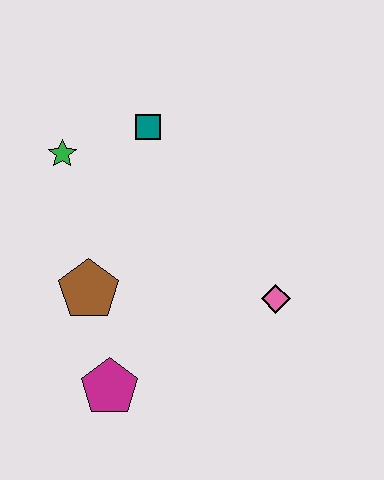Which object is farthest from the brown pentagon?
The pink diamond is farthest from the brown pentagon.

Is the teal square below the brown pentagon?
No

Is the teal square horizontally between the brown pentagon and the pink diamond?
Yes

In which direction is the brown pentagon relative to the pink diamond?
The brown pentagon is to the left of the pink diamond.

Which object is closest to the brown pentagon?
The magenta pentagon is closest to the brown pentagon.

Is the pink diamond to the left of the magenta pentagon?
No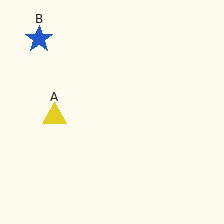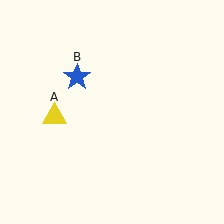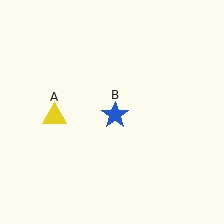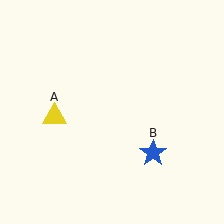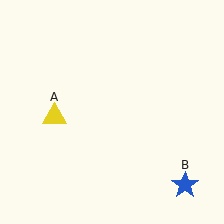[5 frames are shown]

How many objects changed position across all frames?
1 object changed position: blue star (object B).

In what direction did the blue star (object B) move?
The blue star (object B) moved down and to the right.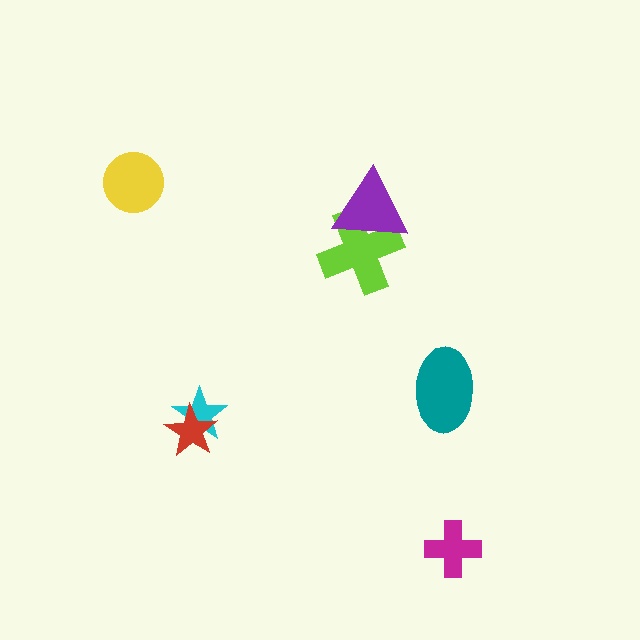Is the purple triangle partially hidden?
No, no other shape covers it.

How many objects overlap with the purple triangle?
1 object overlaps with the purple triangle.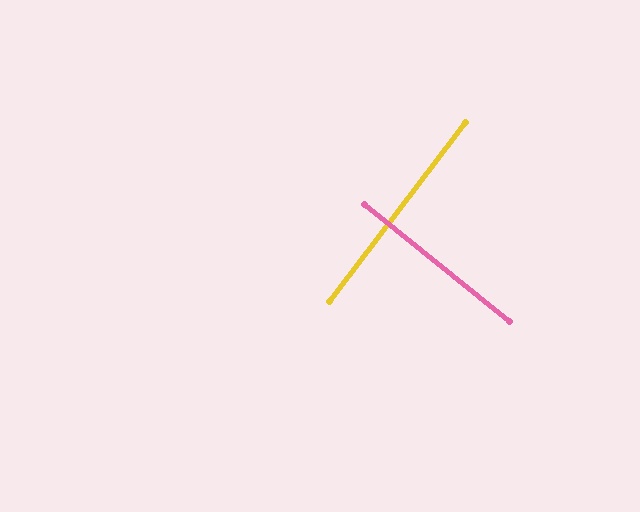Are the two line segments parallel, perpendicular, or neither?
Perpendicular — they meet at approximately 88°.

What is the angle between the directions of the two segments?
Approximately 88 degrees.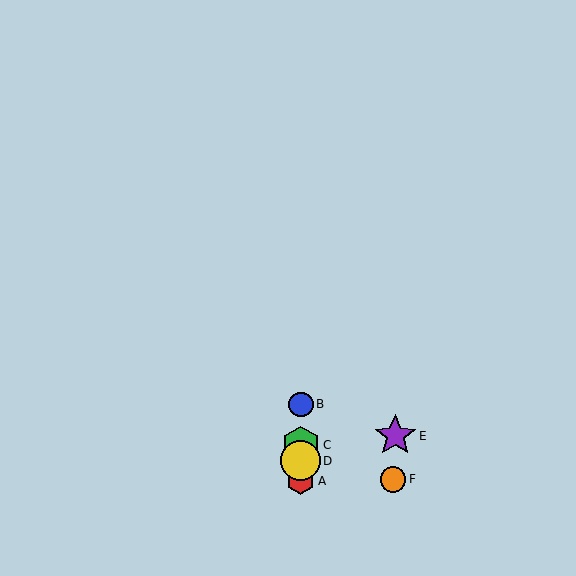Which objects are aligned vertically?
Objects A, B, C, D are aligned vertically.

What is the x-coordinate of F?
Object F is at x≈393.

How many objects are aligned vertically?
4 objects (A, B, C, D) are aligned vertically.